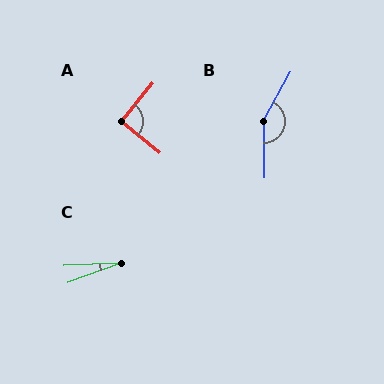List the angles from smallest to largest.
C (17°), A (89°), B (151°).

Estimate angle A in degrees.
Approximately 89 degrees.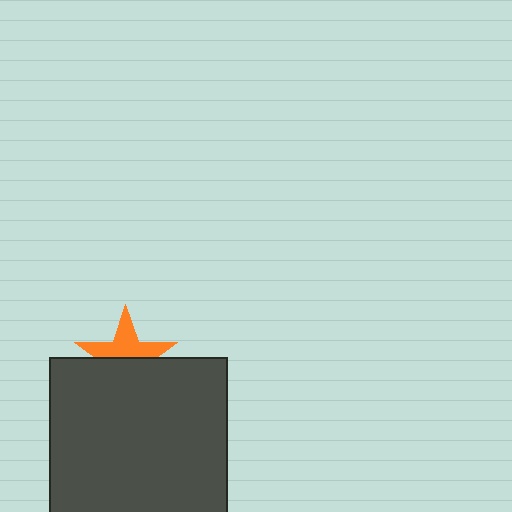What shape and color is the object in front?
The object in front is a dark gray rectangle.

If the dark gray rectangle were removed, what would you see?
You would see the complete orange star.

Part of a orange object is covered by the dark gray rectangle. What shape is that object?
It is a star.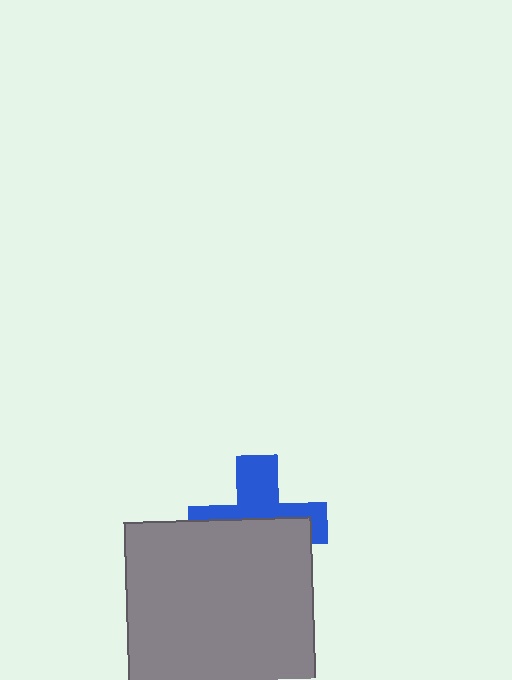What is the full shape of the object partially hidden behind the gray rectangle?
The partially hidden object is a blue cross.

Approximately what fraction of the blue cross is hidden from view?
Roughly 55% of the blue cross is hidden behind the gray rectangle.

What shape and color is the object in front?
The object in front is a gray rectangle.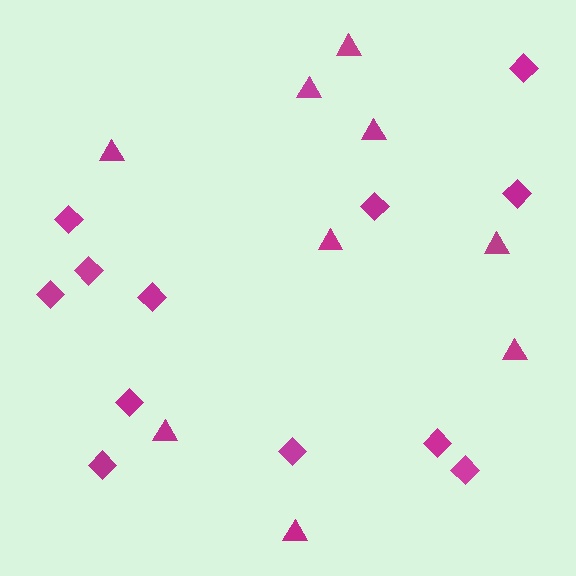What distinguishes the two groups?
There are 2 groups: one group of diamonds (12) and one group of triangles (9).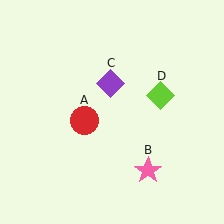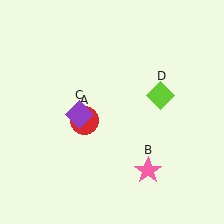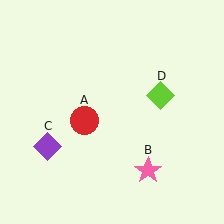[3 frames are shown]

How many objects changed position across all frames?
1 object changed position: purple diamond (object C).